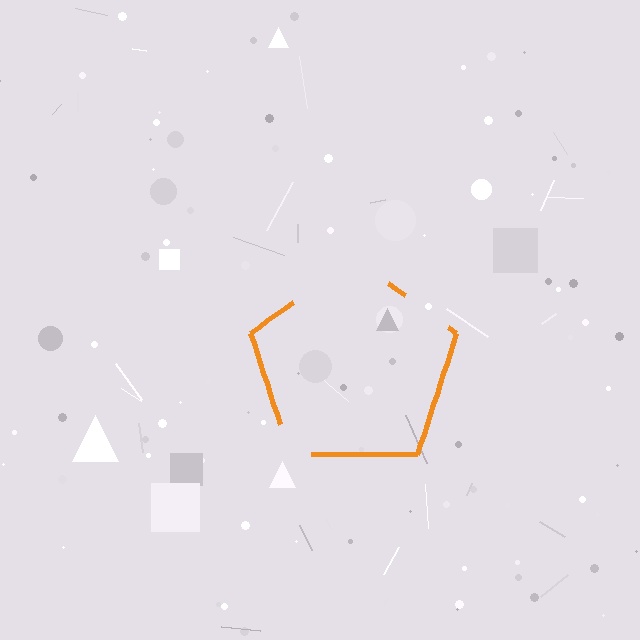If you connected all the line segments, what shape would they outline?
They would outline a pentagon.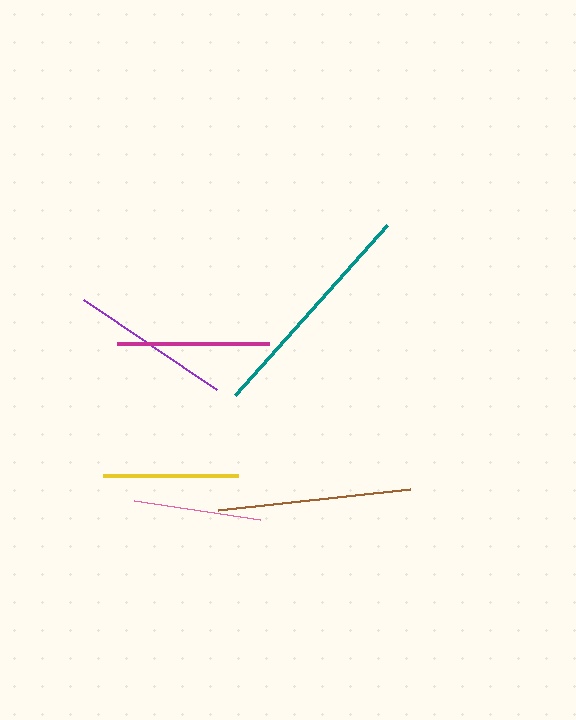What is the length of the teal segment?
The teal segment is approximately 228 pixels long.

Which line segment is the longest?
The teal line is the longest at approximately 228 pixels.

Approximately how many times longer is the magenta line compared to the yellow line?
The magenta line is approximately 1.1 times the length of the yellow line.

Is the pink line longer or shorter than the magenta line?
The magenta line is longer than the pink line.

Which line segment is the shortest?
The pink line is the shortest at approximately 128 pixels.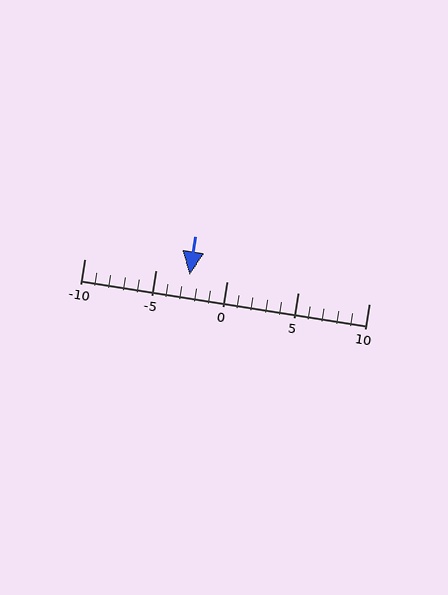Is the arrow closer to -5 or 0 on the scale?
The arrow is closer to -5.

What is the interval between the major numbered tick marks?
The major tick marks are spaced 5 units apart.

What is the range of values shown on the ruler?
The ruler shows values from -10 to 10.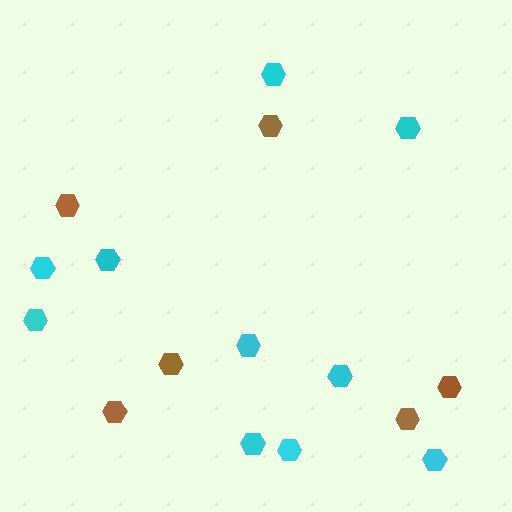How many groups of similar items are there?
There are 2 groups: one group of cyan hexagons (10) and one group of brown hexagons (6).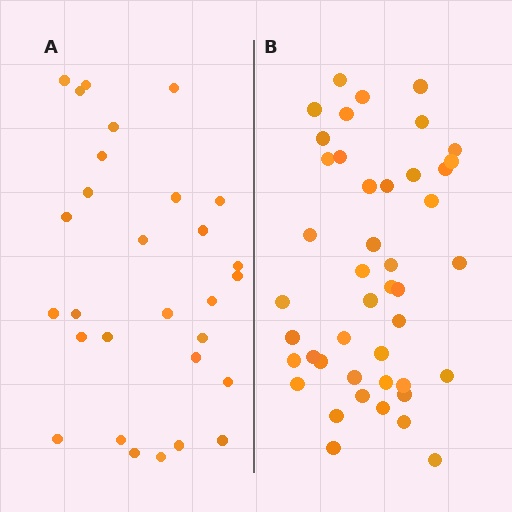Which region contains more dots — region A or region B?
Region B (the right region) has more dots.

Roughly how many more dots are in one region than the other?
Region B has approximately 15 more dots than region A.